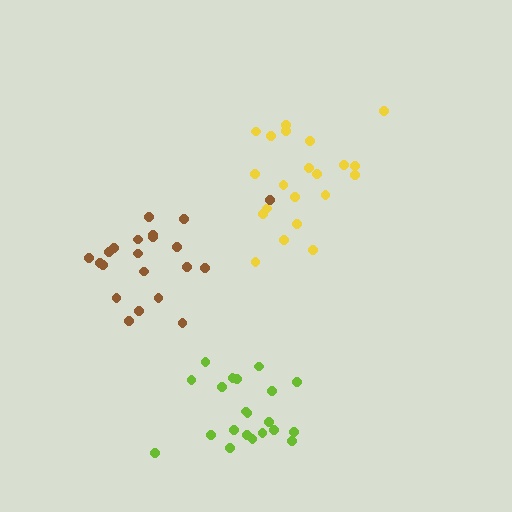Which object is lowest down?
The lime cluster is bottommost.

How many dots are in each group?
Group 1: 21 dots, Group 2: 21 dots, Group 3: 21 dots (63 total).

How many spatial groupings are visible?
There are 3 spatial groupings.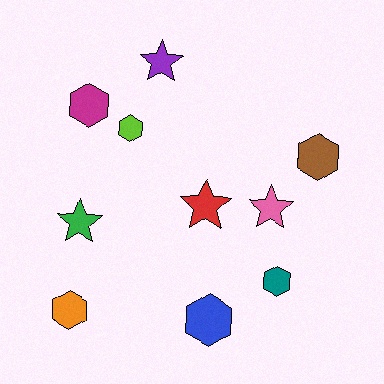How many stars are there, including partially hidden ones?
There are 4 stars.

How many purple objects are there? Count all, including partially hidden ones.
There is 1 purple object.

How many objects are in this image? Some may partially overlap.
There are 10 objects.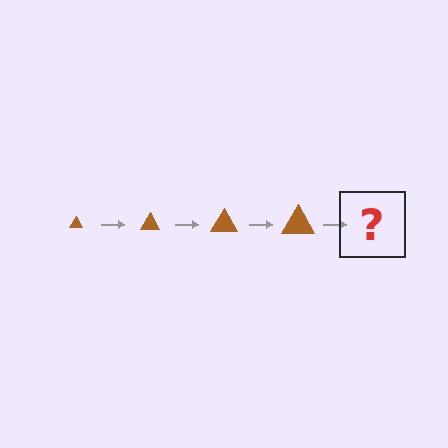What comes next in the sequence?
The next element should be a brown triangle, larger than the previous one.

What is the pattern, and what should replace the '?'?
The pattern is that the triangle gets progressively larger each step. The '?' should be a brown triangle, larger than the previous one.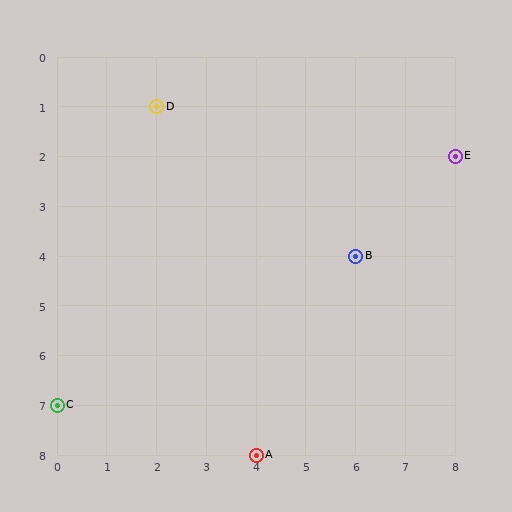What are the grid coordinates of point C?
Point C is at grid coordinates (0, 7).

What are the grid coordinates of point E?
Point E is at grid coordinates (8, 2).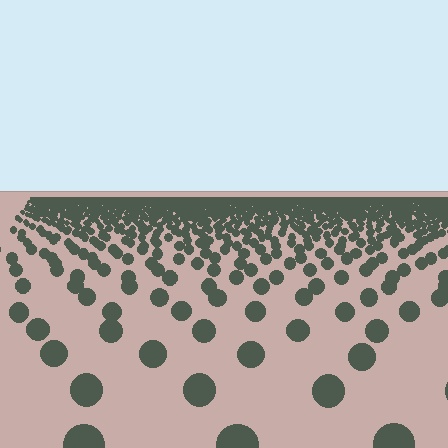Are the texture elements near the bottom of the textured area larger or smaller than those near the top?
Larger. Near the bottom, elements are closer to the viewer and appear at a bigger on-screen size.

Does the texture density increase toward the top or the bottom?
Density increases toward the top.